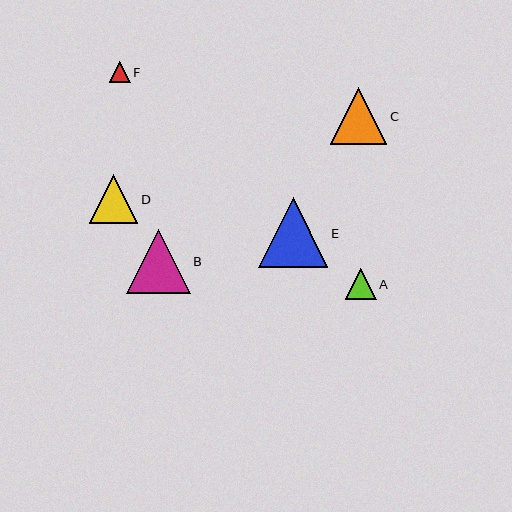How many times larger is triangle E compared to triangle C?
Triangle E is approximately 1.2 times the size of triangle C.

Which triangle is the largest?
Triangle E is the largest with a size of approximately 70 pixels.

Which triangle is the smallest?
Triangle F is the smallest with a size of approximately 21 pixels.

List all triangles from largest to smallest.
From largest to smallest: E, B, C, D, A, F.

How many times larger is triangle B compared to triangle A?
Triangle B is approximately 2.1 times the size of triangle A.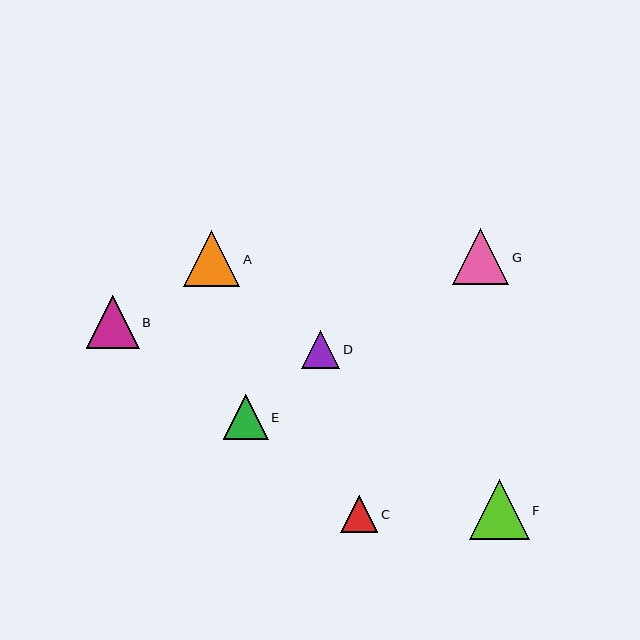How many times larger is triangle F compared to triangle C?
Triangle F is approximately 1.6 times the size of triangle C.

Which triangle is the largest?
Triangle F is the largest with a size of approximately 60 pixels.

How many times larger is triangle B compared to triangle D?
Triangle B is approximately 1.4 times the size of triangle D.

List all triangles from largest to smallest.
From largest to smallest: F, G, A, B, E, D, C.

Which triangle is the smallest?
Triangle C is the smallest with a size of approximately 37 pixels.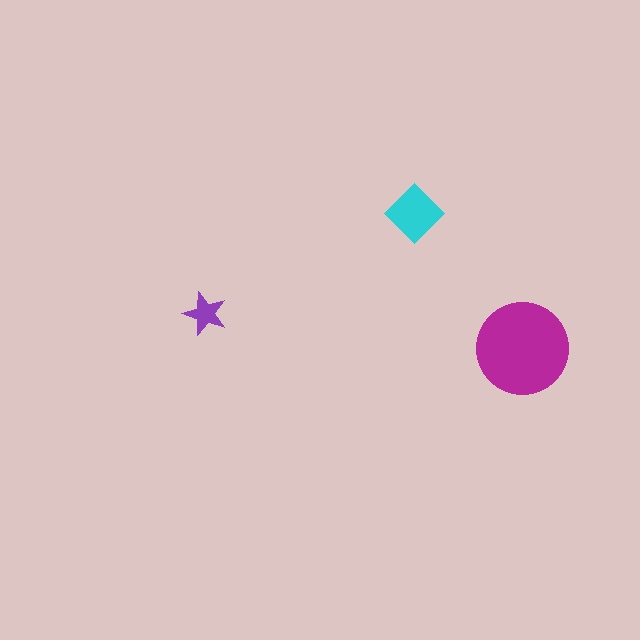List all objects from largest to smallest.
The magenta circle, the cyan diamond, the purple star.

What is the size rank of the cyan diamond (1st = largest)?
2nd.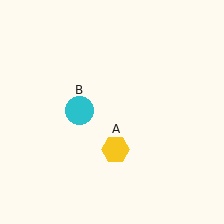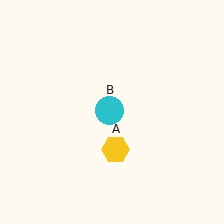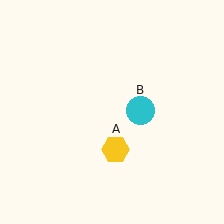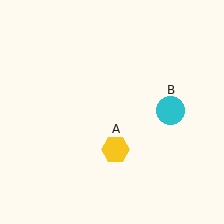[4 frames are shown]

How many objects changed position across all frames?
1 object changed position: cyan circle (object B).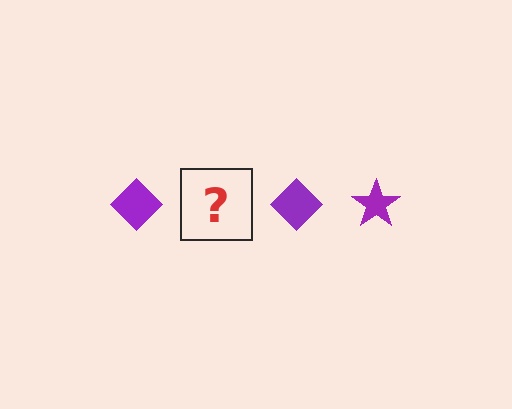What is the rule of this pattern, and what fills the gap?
The rule is that the pattern cycles through diamond, star shapes in purple. The gap should be filled with a purple star.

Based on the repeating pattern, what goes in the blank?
The blank should be a purple star.